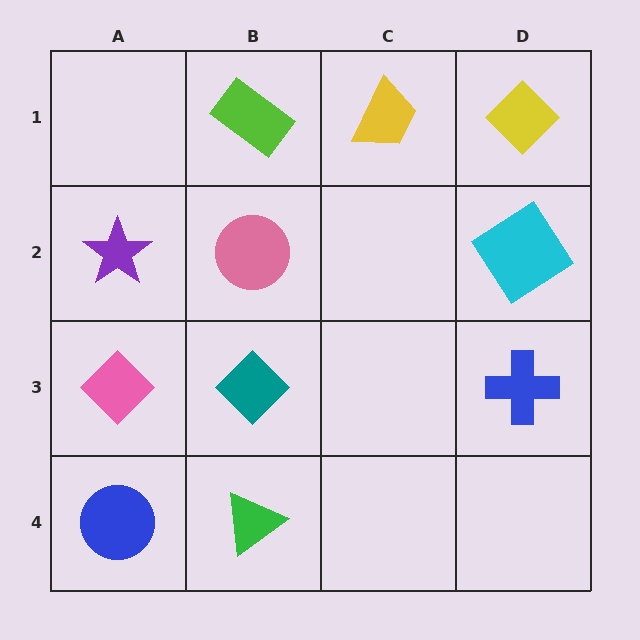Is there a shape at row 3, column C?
No, that cell is empty.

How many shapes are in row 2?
3 shapes.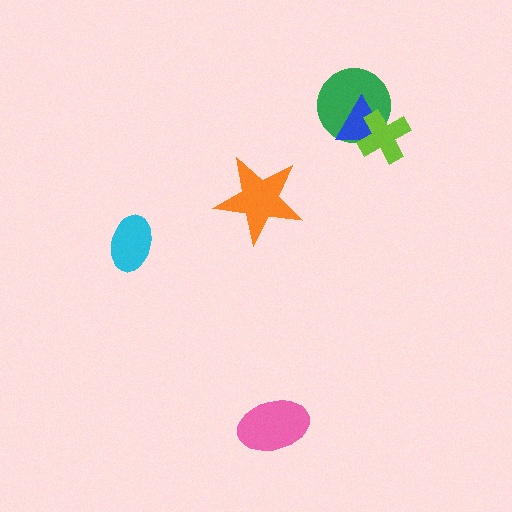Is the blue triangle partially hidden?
Yes, it is partially covered by another shape.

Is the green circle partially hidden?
Yes, it is partially covered by another shape.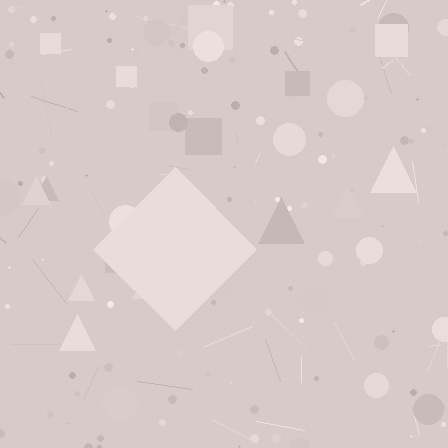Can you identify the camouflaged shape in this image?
The camouflaged shape is a diamond.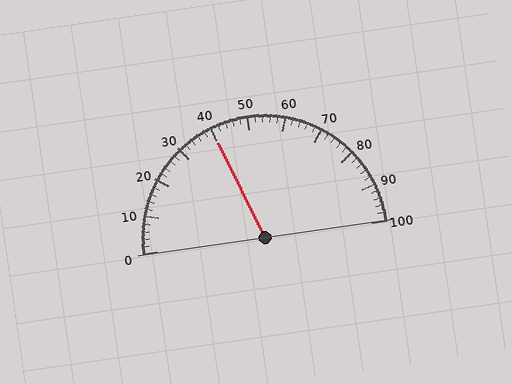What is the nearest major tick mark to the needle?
The nearest major tick mark is 40.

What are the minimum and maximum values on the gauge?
The gauge ranges from 0 to 100.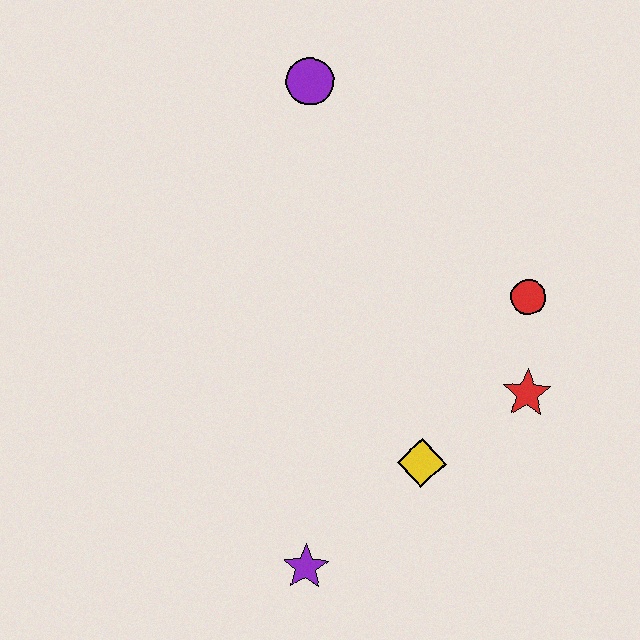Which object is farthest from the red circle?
The purple star is farthest from the red circle.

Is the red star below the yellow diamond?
No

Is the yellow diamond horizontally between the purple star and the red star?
Yes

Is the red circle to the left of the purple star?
No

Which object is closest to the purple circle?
The red circle is closest to the purple circle.